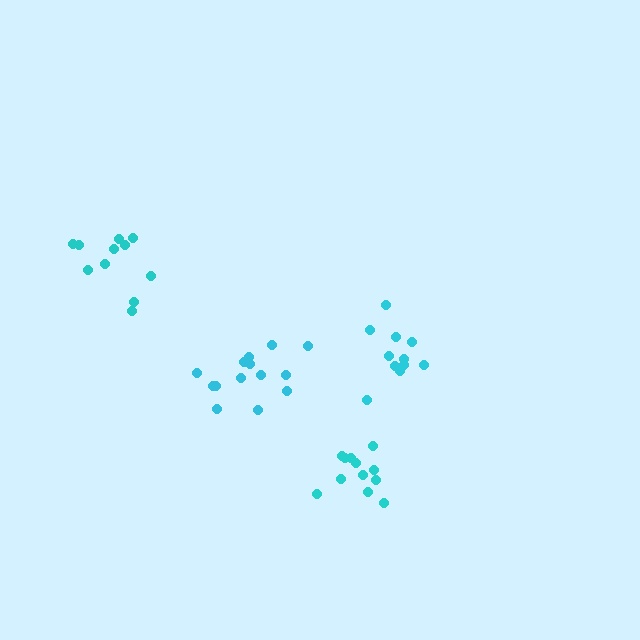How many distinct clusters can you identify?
There are 4 distinct clusters.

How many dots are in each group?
Group 1: 14 dots, Group 2: 12 dots, Group 3: 11 dots, Group 4: 11 dots (48 total).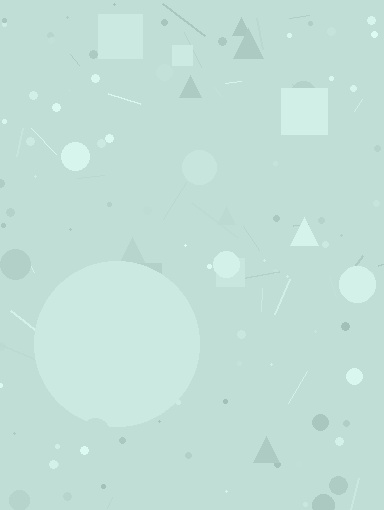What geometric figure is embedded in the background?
A circle is embedded in the background.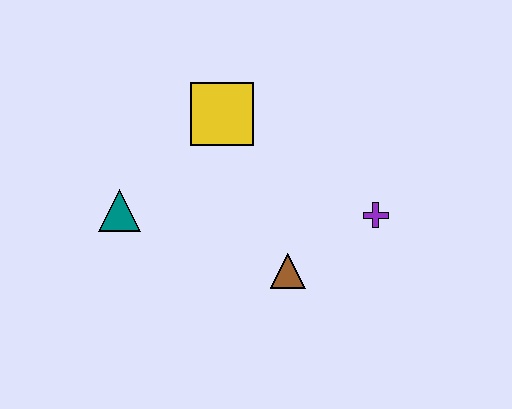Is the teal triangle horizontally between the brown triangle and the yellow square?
No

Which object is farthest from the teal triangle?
The purple cross is farthest from the teal triangle.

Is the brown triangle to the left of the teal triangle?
No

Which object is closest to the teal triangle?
The yellow square is closest to the teal triangle.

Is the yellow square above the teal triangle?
Yes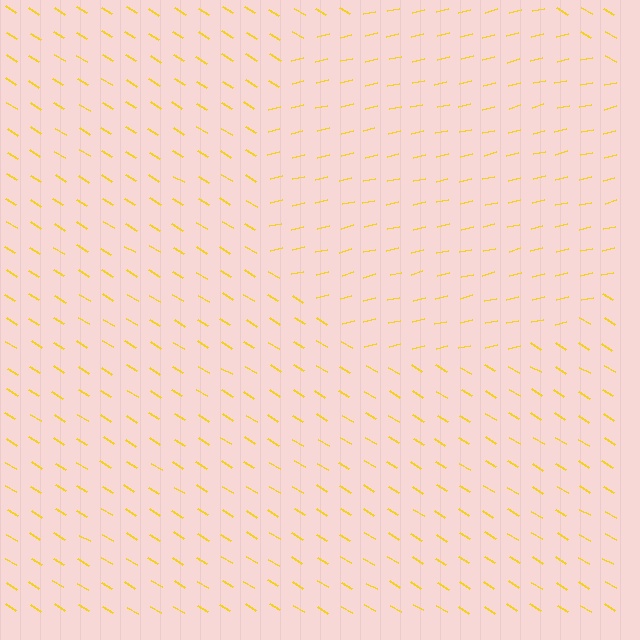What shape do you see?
I see a circle.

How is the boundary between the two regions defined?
The boundary is defined purely by a change in line orientation (approximately 45 degrees difference). All lines are the same color and thickness.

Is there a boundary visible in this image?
Yes, there is a texture boundary formed by a change in line orientation.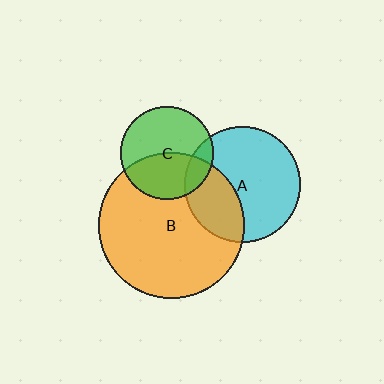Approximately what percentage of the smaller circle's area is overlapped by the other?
Approximately 35%.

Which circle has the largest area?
Circle B (orange).